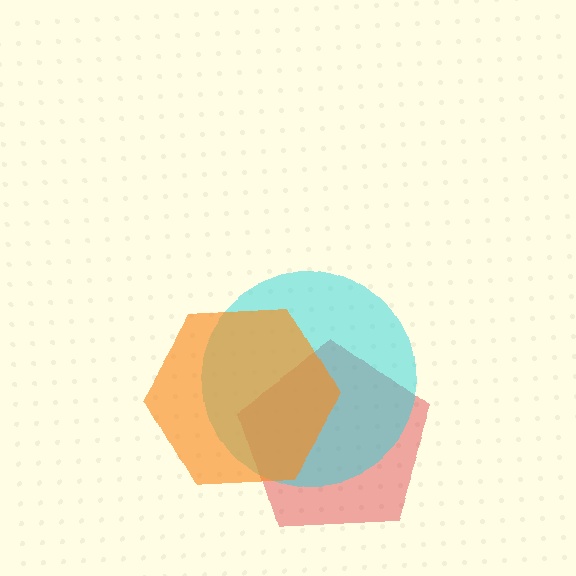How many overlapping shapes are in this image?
There are 3 overlapping shapes in the image.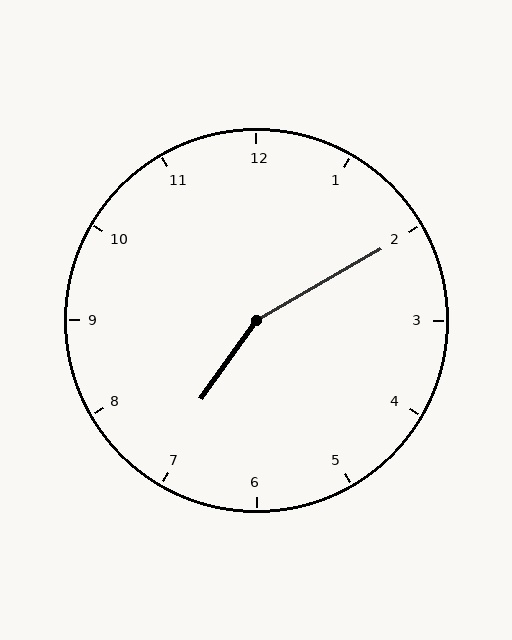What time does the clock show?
7:10.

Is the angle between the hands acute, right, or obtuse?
It is obtuse.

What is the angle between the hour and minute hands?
Approximately 155 degrees.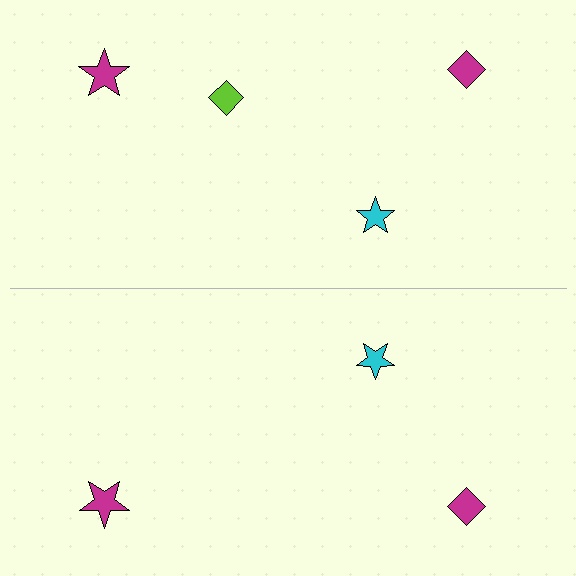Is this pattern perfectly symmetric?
No, the pattern is not perfectly symmetric. A lime diamond is missing from the bottom side.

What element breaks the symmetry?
A lime diamond is missing from the bottom side.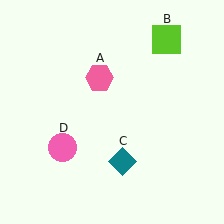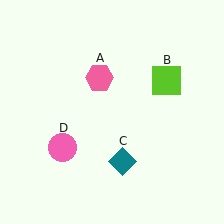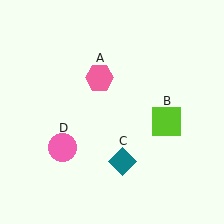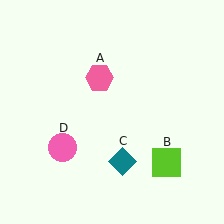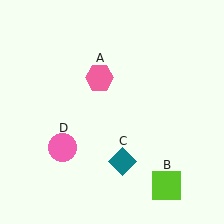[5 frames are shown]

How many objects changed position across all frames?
1 object changed position: lime square (object B).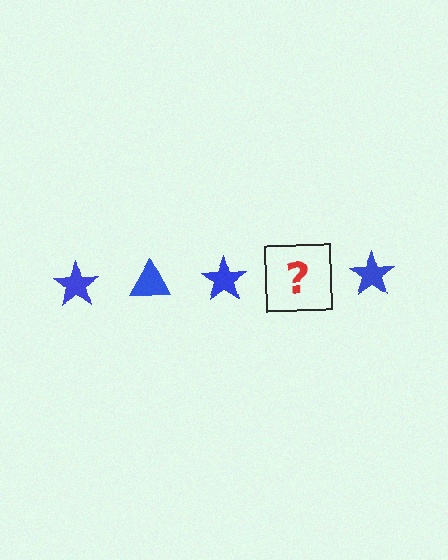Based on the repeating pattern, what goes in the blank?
The blank should be a blue triangle.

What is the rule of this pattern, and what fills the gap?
The rule is that the pattern cycles through star, triangle shapes in blue. The gap should be filled with a blue triangle.